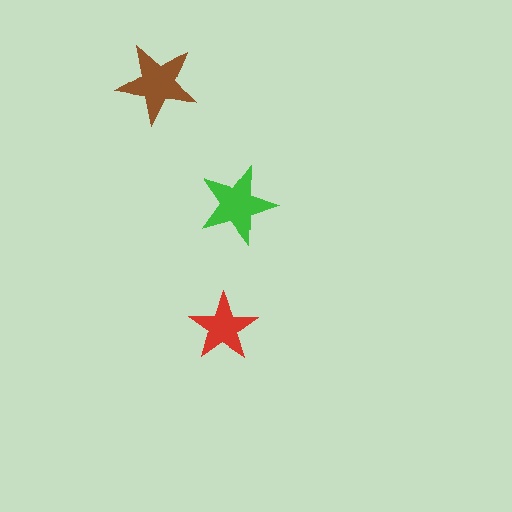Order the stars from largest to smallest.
the brown one, the green one, the red one.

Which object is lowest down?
The red star is bottommost.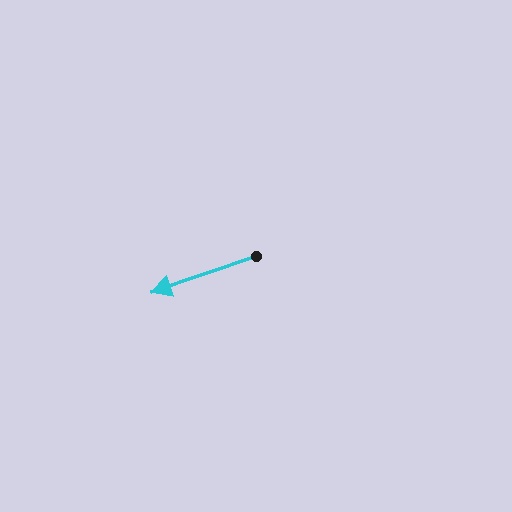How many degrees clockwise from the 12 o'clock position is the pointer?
Approximately 251 degrees.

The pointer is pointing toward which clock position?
Roughly 8 o'clock.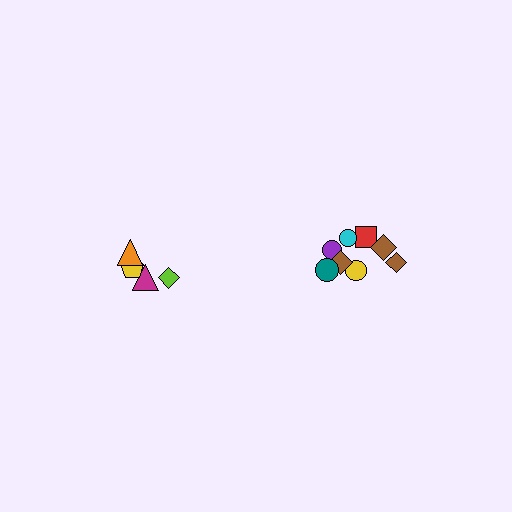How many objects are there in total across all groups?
There are 12 objects.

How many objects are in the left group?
There are 4 objects.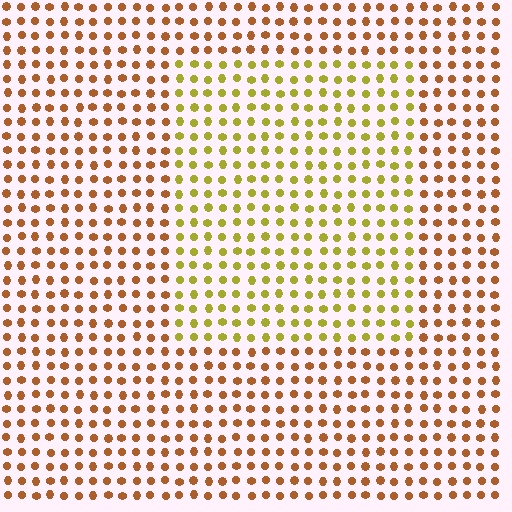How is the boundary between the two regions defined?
The boundary is defined purely by a slight shift in hue (about 39 degrees). Spacing, size, and orientation are identical on both sides.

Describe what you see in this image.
The image is filled with small brown elements in a uniform arrangement. A rectangle-shaped region is visible where the elements are tinted to a slightly different hue, forming a subtle color boundary.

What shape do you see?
I see a rectangle.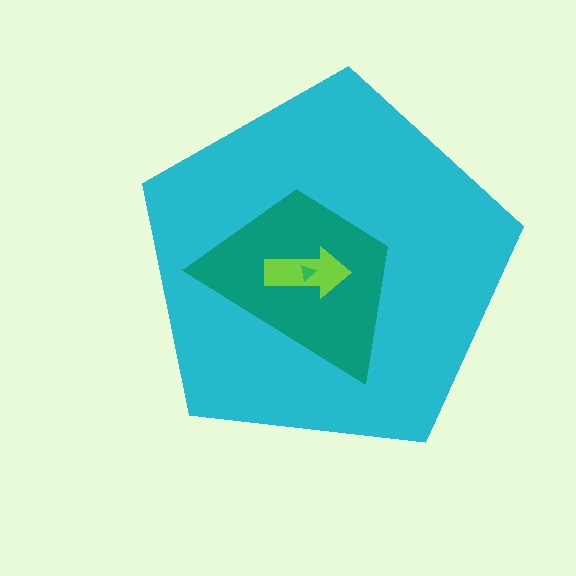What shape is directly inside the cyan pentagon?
The teal trapezoid.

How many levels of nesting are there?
4.